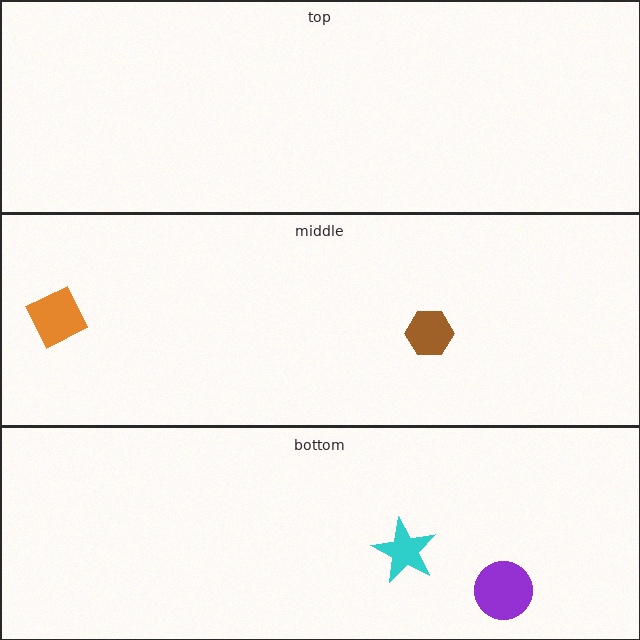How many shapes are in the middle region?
2.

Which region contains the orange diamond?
The middle region.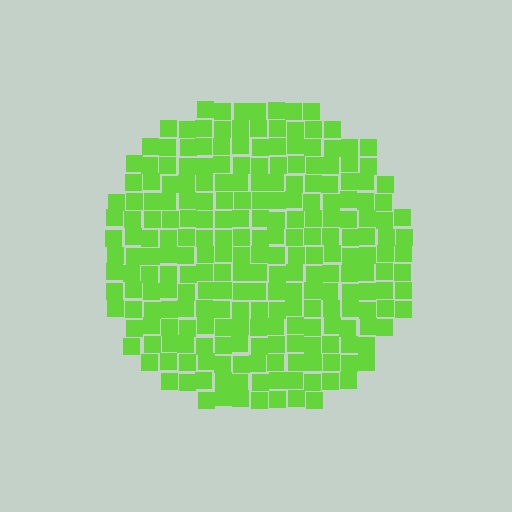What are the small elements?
The small elements are squares.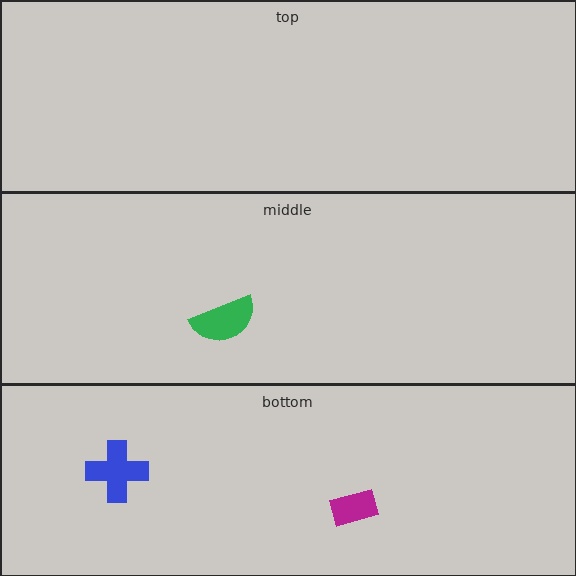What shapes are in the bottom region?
The magenta rectangle, the blue cross.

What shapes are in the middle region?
The green semicircle.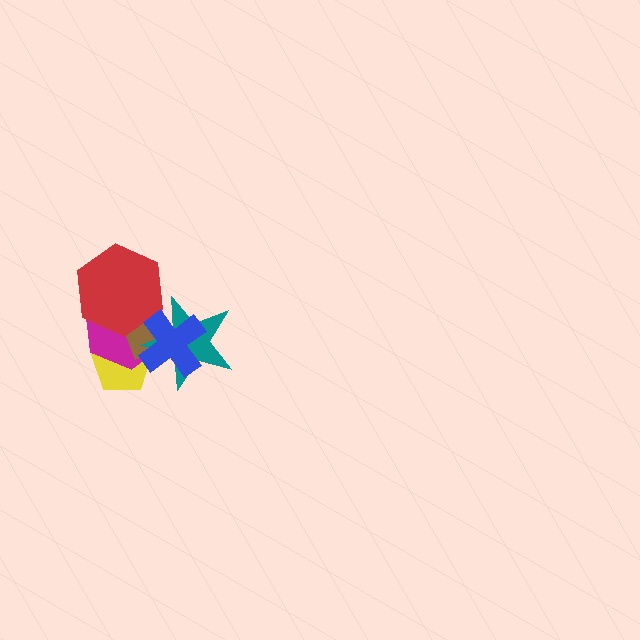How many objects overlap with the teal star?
4 objects overlap with the teal star.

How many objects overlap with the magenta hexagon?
5 objects overlap with the magenta hexagon.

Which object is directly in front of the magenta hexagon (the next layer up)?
The brown rectangle is directly in front of the magenta hexagon.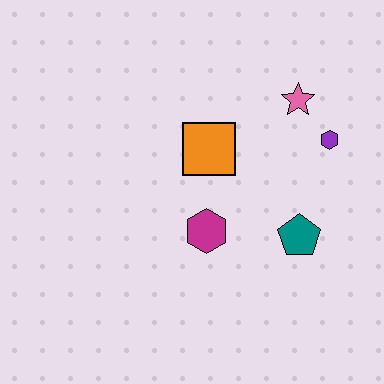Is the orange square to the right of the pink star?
No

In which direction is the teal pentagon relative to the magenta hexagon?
The teal pentagon is to the right of the magenta hexagon.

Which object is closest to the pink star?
The purple hexagon is closest to the pink star.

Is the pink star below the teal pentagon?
No